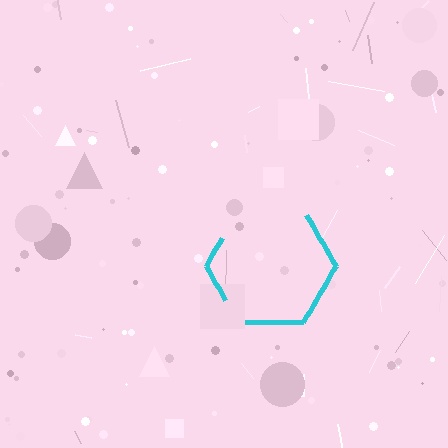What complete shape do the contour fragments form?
The contour fragments form a hexagon.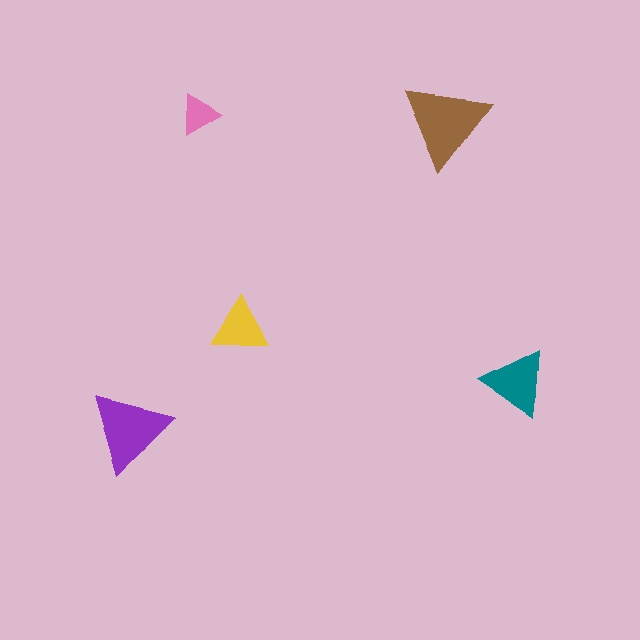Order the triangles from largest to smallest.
the brown one, the purple one, the teal one, the yellow one, the pink one.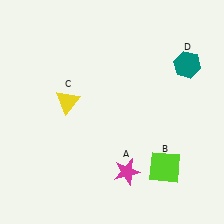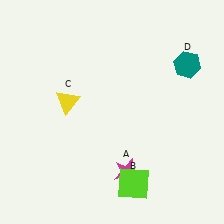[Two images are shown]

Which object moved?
The lime square (B) moved left.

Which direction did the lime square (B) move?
The lime square (B) moved left.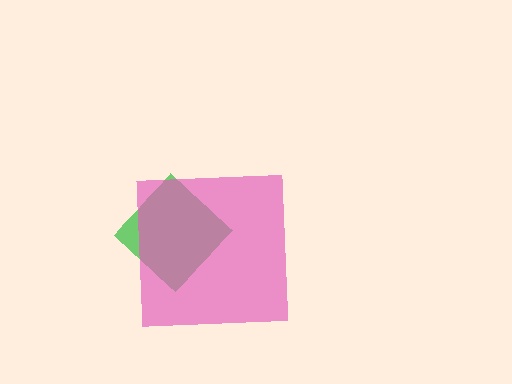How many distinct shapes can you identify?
There are 2 distinct shapes: a green diamond, a pink square.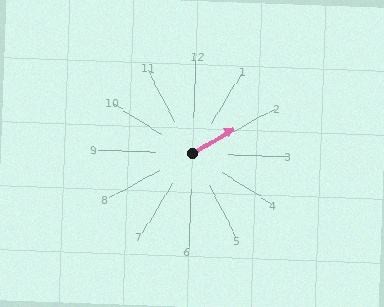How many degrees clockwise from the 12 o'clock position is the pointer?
Approximately 57 degrees.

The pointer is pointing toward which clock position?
Roughly 2 o'clock.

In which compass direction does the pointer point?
Northeast.